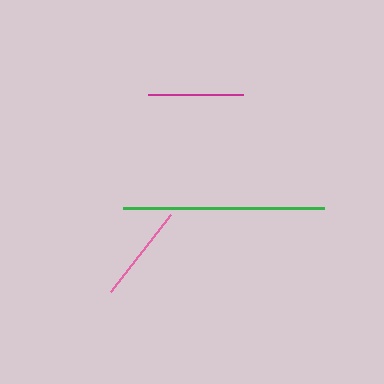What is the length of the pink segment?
The pink segment is approximately 99 pixels long.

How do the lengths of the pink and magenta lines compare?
The pink and magenta lines are approximately the same length.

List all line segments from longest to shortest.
From longest to shortest: green, pink, magenta.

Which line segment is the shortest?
The magenta line is the shortest at approximately 95 pixels.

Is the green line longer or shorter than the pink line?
The green line is longer than the pink line.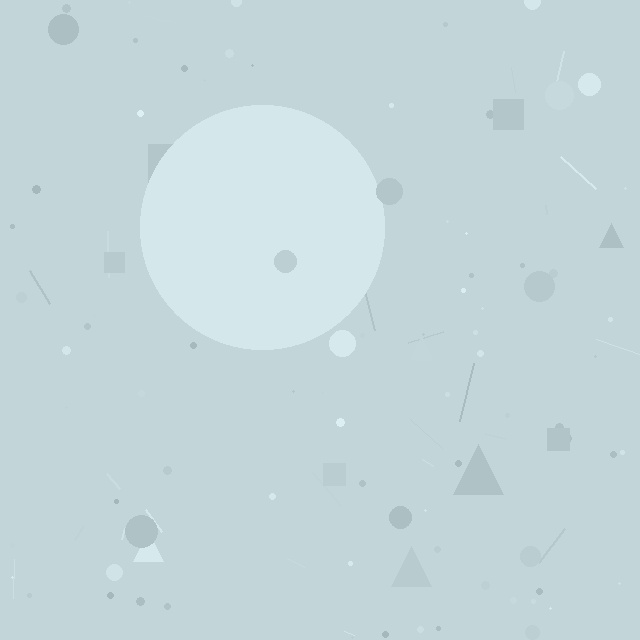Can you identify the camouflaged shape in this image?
The camouflaged shape is a circle.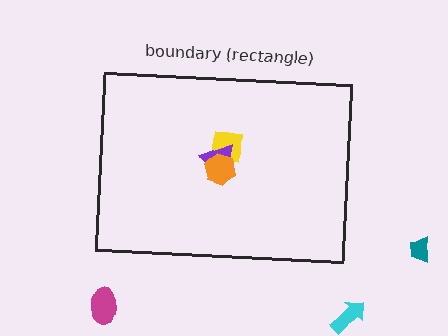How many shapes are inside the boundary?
3 inside, 3 outside.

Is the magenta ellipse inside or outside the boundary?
Outside.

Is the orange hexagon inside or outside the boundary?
Inside.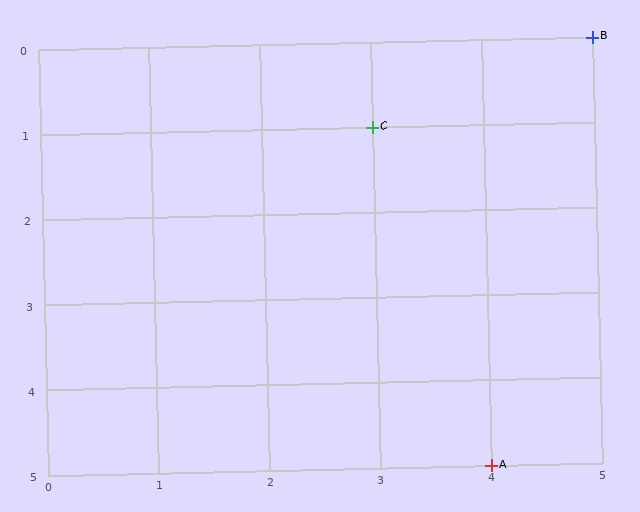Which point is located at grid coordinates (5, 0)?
Point B is at (5, 0).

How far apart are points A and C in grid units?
Points A and C are 1 column and 4 rows apart (about 4.1 grid units diagonally).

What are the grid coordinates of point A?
Point A is at grid coordinates (4, 5).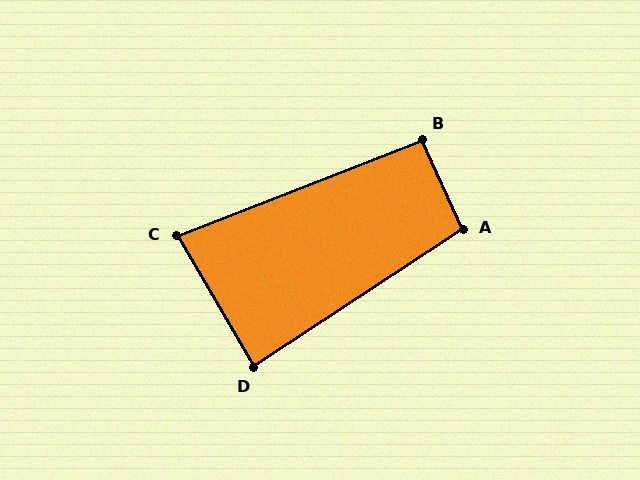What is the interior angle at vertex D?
Approximately 87 degrees (approximately right).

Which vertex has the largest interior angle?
A, at approximately 99 degrees.